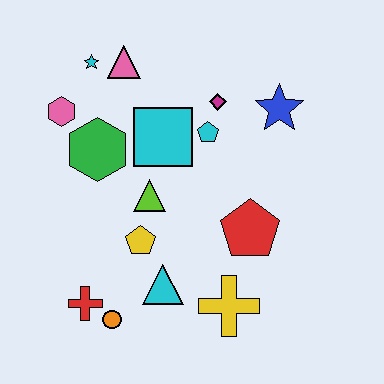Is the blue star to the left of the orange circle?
No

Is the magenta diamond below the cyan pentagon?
No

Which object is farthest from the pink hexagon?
The yellow cross is farthest from the pink hexagon.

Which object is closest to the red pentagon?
The yellow cross is closest to the red pentagon.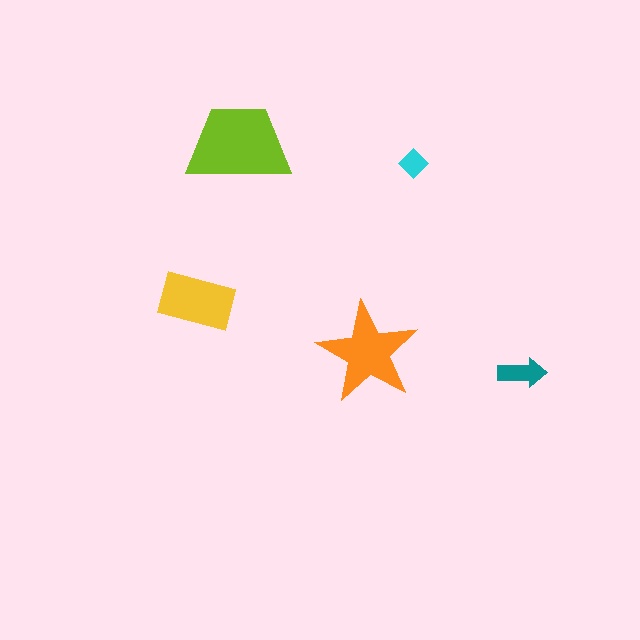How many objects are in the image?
There are 5 objects in the image.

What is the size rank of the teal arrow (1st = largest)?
4th.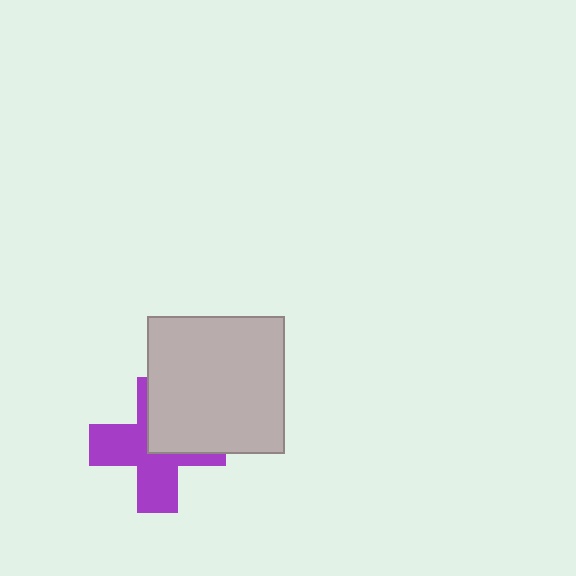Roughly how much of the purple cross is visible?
About half of it is visible (roughly 61%).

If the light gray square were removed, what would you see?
You would see the complete purple cross.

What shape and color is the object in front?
The object in front is a light gray square.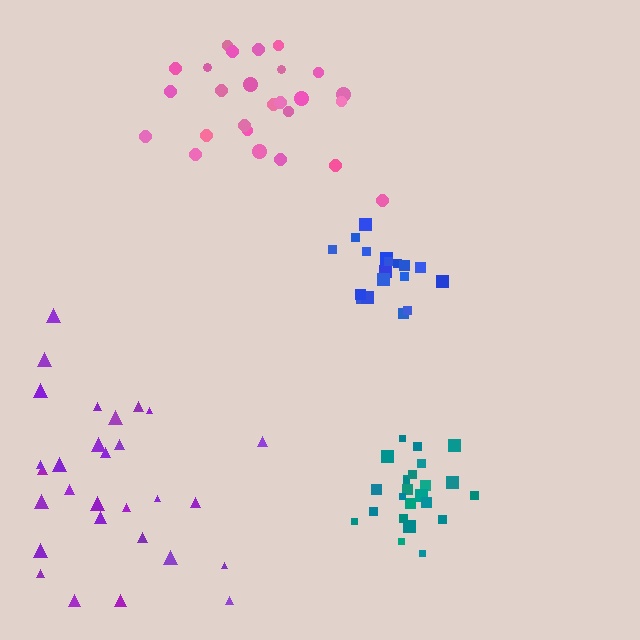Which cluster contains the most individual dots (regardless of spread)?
Purple (31).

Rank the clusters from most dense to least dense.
teal, blue, pink, purple.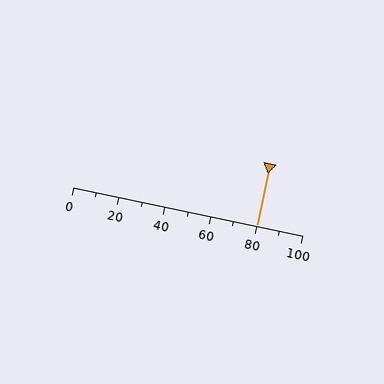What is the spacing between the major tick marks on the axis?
The major ticks are spaced 20 apart.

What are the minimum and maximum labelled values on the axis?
The axis runs from 0 to 100.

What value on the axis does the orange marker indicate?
The marker indicates approximately 80.